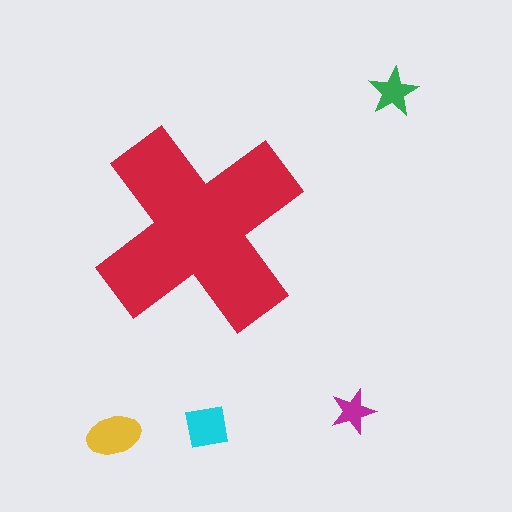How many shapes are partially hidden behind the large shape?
0 shapes are partially hidden.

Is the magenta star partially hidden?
No, the magenta star is fully visible.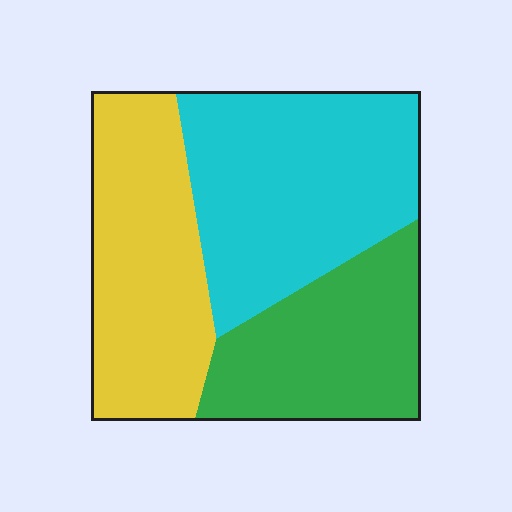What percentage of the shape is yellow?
Yellow covers 33% of the shape.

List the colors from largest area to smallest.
From largest to smallest: cyan, yellow, green.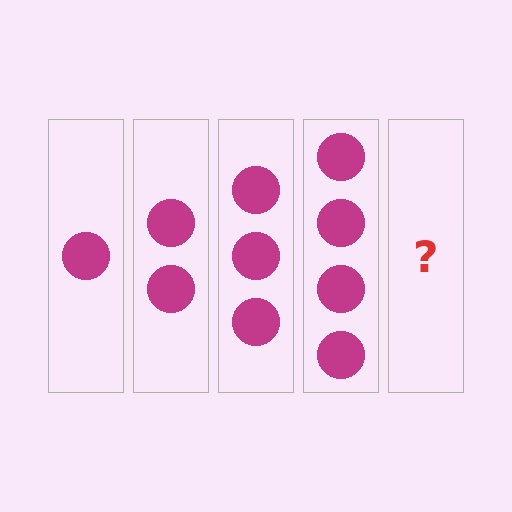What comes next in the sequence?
The next element should be 5 circles.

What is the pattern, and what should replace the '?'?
The pattern is that each step adds one more circle. The '?' should be 5 circles.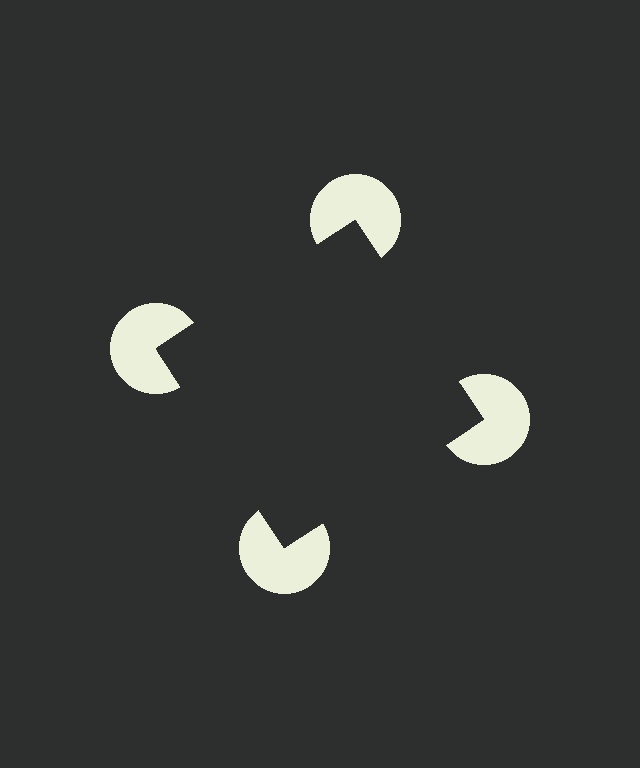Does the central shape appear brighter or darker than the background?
It typically appears slightly darker than the background, even though no actual brightness change is drawn.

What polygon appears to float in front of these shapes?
An illusory square — its edges are inferred from the aligned wedge cuts in the pac-man discs, not physically drawn.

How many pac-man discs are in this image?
There are 4 — one at each vertex of the illusory square.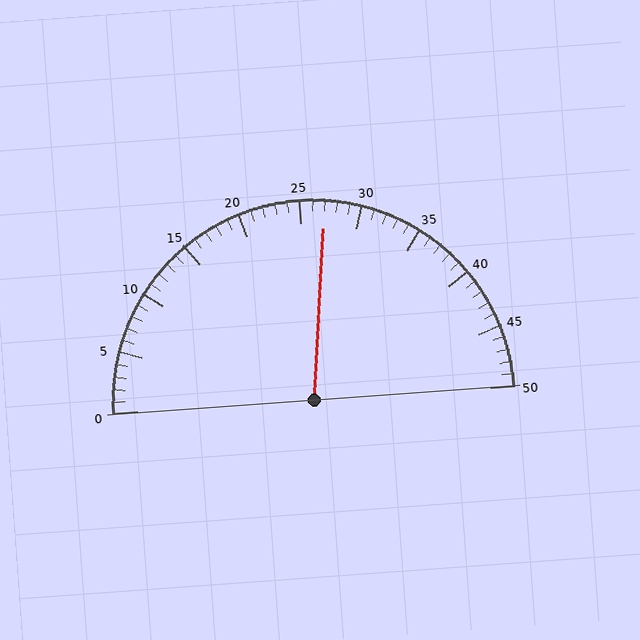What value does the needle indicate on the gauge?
The needle indicates approximately 27.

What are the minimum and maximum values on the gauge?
The gauge ranges from 0 to 50.